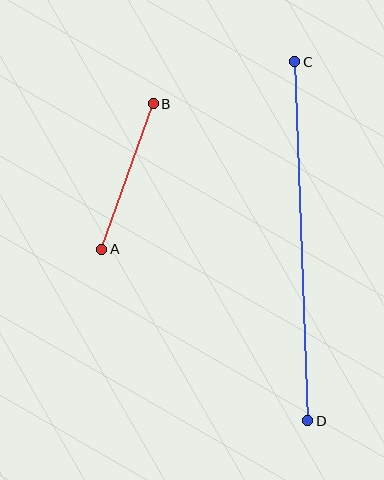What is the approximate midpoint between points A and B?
The midpoint is at approximately (127, 177) pixels.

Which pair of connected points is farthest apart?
Points C and D are farthest apart.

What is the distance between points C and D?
The distance is approximately 359 pixels.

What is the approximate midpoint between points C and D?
The midpoint is at approximately (301, 241) pixels.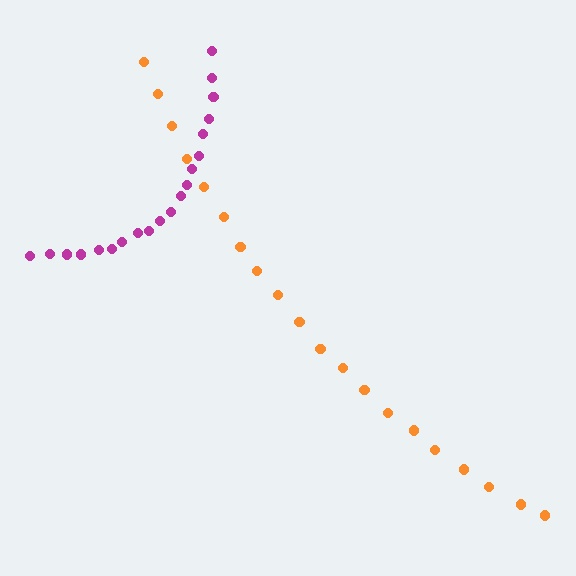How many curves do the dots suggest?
There are 2 distinct paths.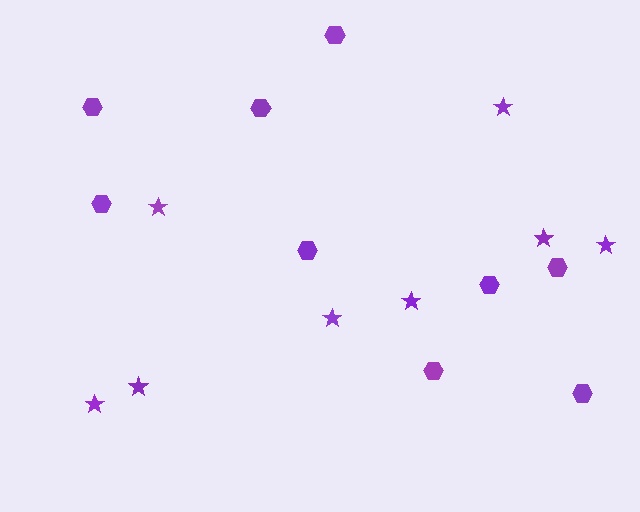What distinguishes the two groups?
There are 2 groups: one group of hexagons (9) and one group of stars (8).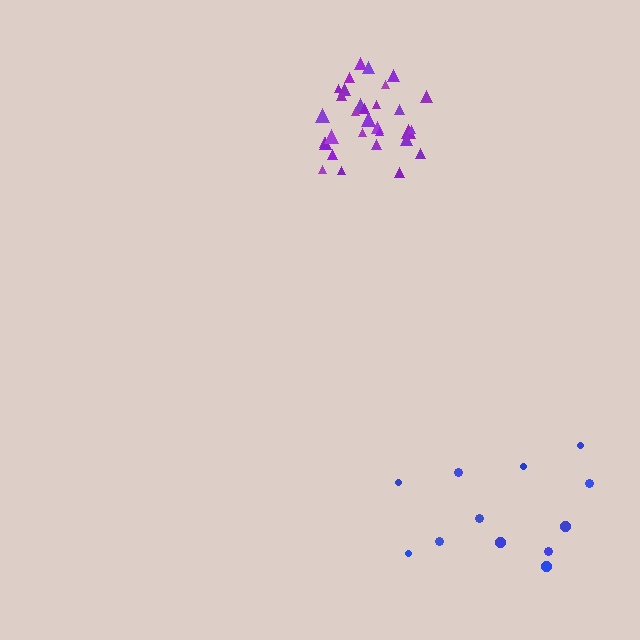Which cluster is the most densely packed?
Purple.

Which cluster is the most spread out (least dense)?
Blue.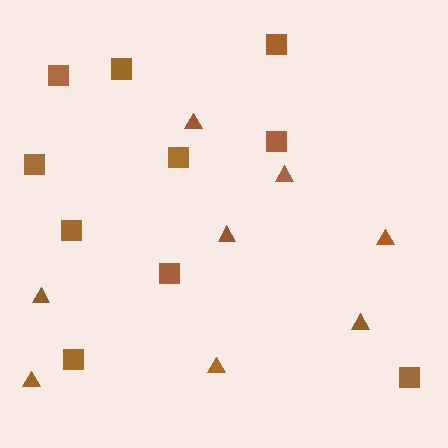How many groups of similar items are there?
There are 2 groups: one group of triangles (8) and one group of squares (10).